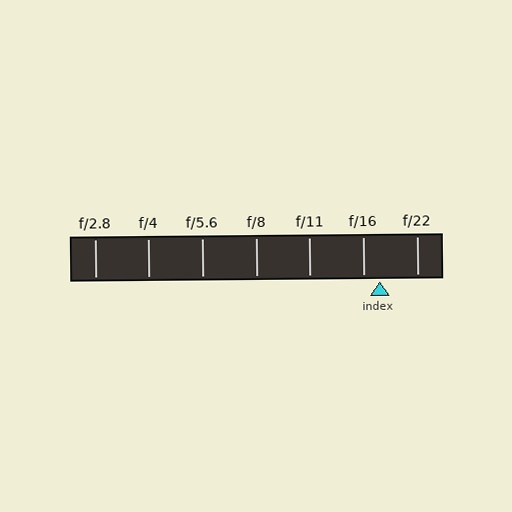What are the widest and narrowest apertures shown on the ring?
The widest aperture shown is f/2.8 and the narrowest is f/22.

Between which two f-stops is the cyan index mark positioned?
The index mark is between f/16 and f/22.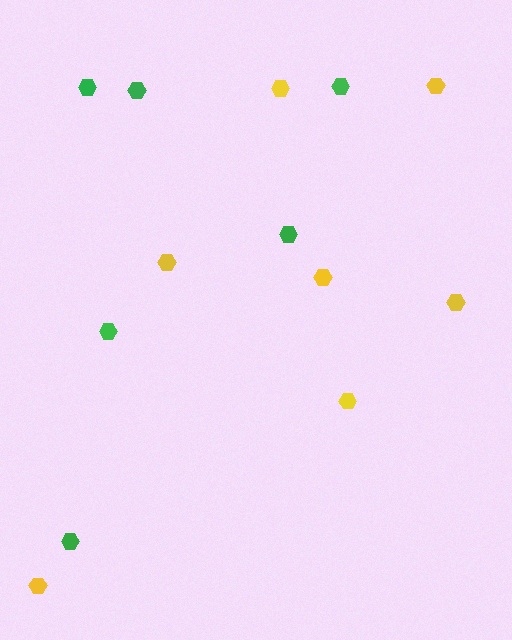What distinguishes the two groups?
There are 2 groups: one group of yellow hexagons (7) and one group of green hexagons (6).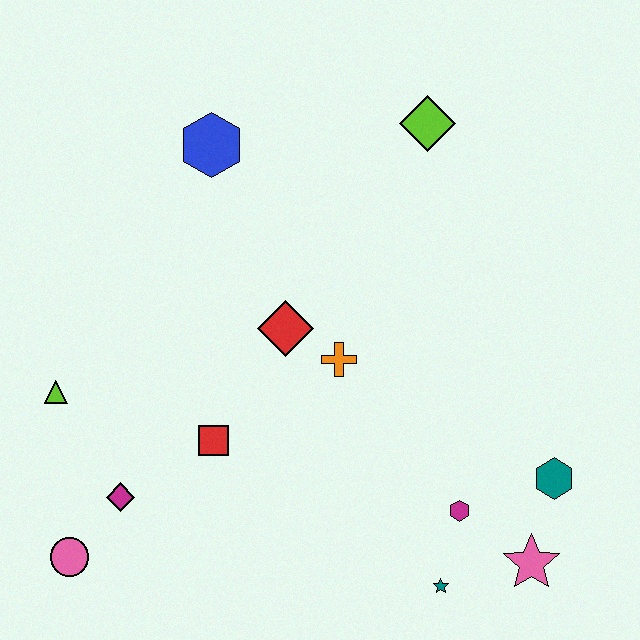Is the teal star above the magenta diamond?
No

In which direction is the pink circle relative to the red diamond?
The pink circle is below the red diamond.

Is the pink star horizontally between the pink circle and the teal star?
No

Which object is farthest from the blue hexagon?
The pink star is farthest from the blue hexagon.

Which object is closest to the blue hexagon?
The red diamond is closest to the blue hexagon.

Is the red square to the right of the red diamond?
No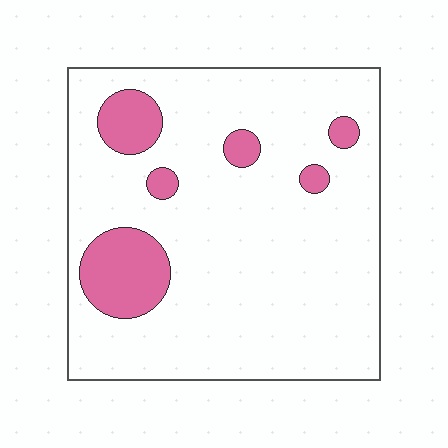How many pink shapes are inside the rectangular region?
6.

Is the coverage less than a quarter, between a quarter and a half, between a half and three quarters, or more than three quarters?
Less than a quarter.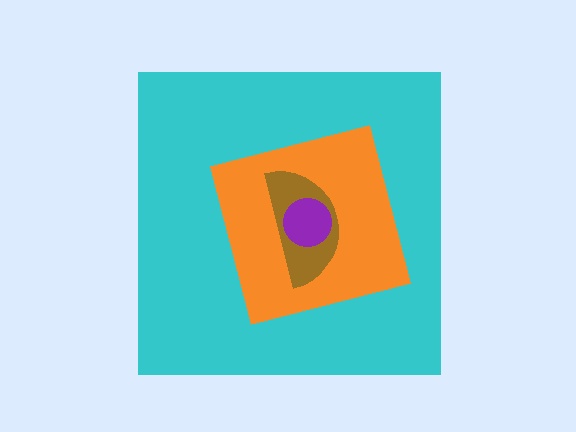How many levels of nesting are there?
4.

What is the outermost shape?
The cyan square.